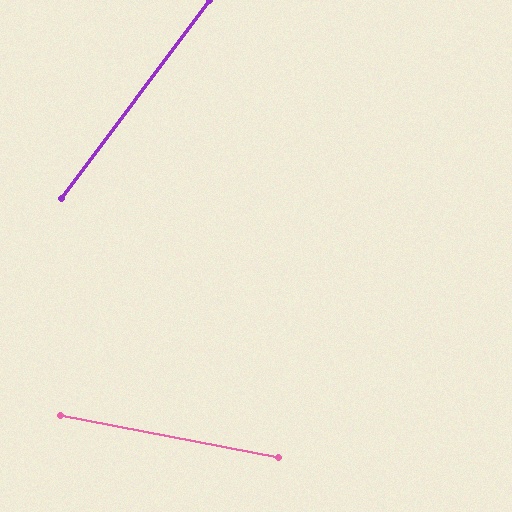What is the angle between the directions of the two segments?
Approximately 64 degrees.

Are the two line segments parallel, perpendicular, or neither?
Neither parallel nor perpendicular — they differ by about 64°.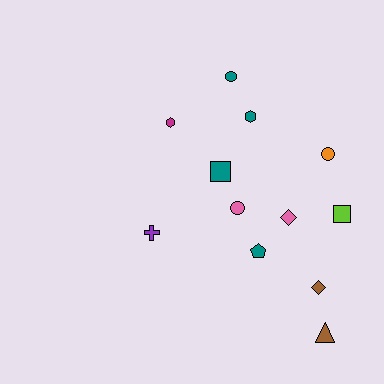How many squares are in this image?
There are 2 squares.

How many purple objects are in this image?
There is 1 purple object.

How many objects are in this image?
There are 12 objects.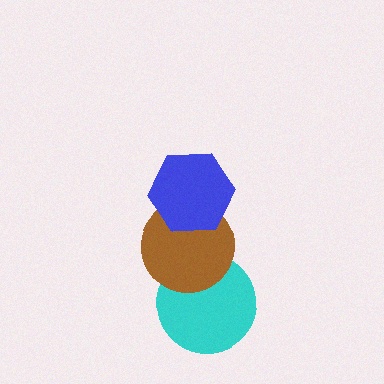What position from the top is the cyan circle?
The cyan circle is 3rd from the top.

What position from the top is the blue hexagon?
The blue hexagon is 1st from the top.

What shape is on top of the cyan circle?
The brown circle is on top of the cyan circle.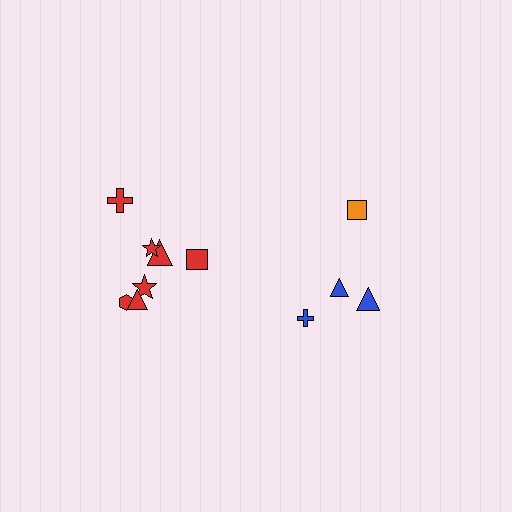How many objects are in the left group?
There are 7 objects.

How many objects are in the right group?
There are 4 objects.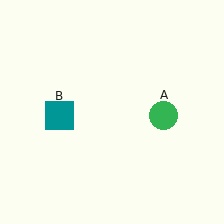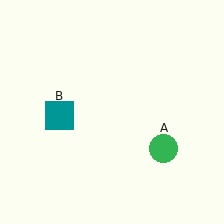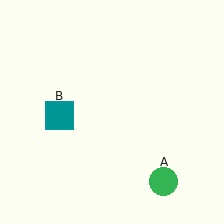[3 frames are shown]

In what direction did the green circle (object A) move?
The green circle (object A) moved down.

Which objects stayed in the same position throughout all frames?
Teal square (object B) remained stationary.